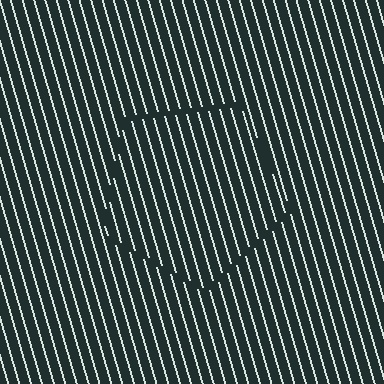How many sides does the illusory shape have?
5 sides — the line-ends trace a pentagon.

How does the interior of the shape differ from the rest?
The interior of the shape contains the same grating, shifted by half a period — the contour is defined by the phase discontinuity where line-ends from the inner and outer gratings abut.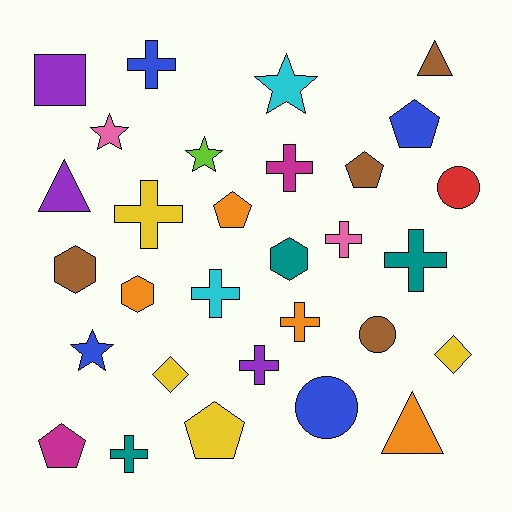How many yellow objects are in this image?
There are 4 yellow objects.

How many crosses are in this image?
There are 9 crosses.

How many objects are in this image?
There are 30 objects.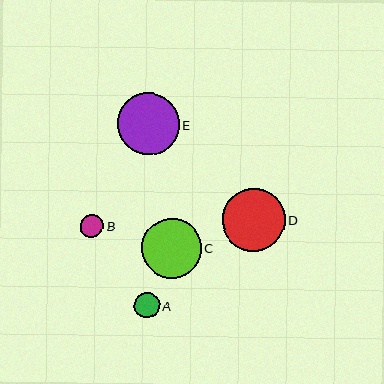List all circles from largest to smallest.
From largest to smallest: D, E, C, A, B.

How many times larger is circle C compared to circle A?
Circle C is approximately 2.3 times the size of circle A.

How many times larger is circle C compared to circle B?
Circle C is approximately 2.6 times the size of circle B.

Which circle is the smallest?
Circle B is the smallest with a size of approximately 23 pixels.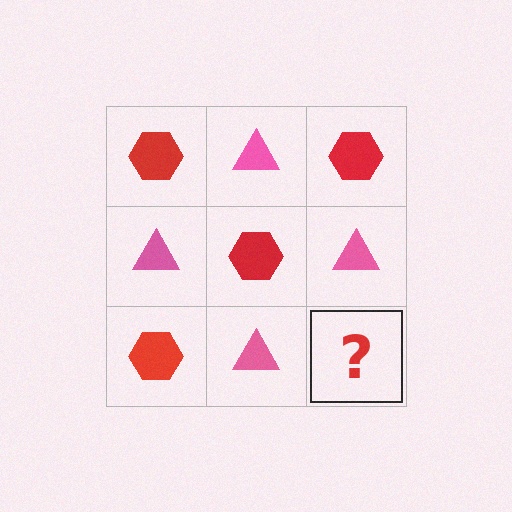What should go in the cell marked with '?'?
The missing cell should contain a red hexagon.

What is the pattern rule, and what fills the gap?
The rule is that it alternates red hexagon and pink triangle in a checkerboard pattern. The gap should be filled with a red hexagon.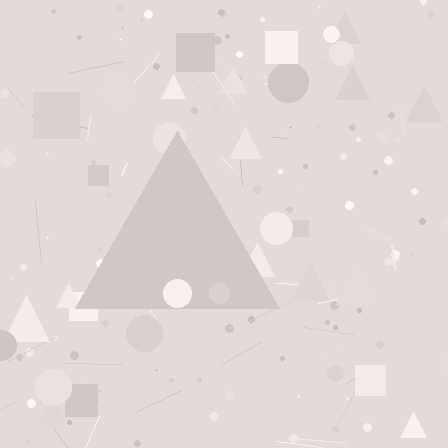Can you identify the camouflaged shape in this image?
The camouflaged shape is a triangle.